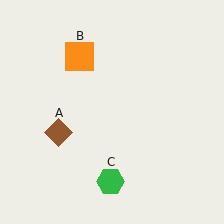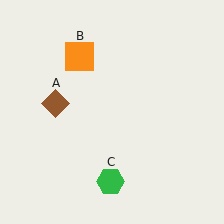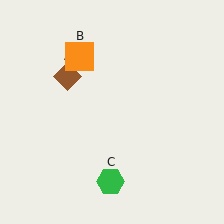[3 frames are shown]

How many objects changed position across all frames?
1 object changed position: brown diamond (object A).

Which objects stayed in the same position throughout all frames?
Orange square (object B) and green hexagon (object C) remained stationary.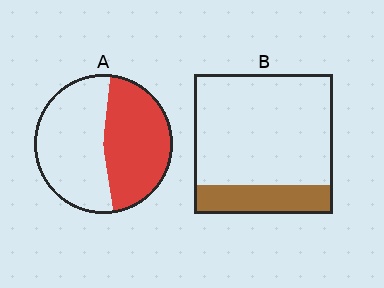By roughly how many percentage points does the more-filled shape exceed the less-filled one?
By roughly 25 percentage points (A over B).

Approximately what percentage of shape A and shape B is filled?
A is approximately 45% and B is approximately 20%.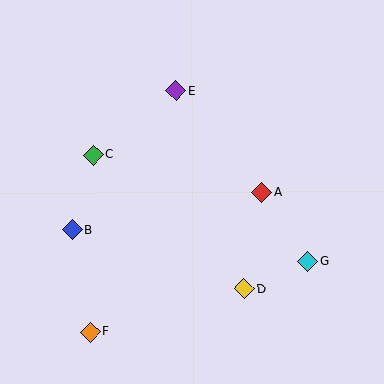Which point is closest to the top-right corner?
Point E is closest to the top-right corner.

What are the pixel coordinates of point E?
Point E is at (176, 91).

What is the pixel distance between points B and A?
The distance between B and A is 193 pixels.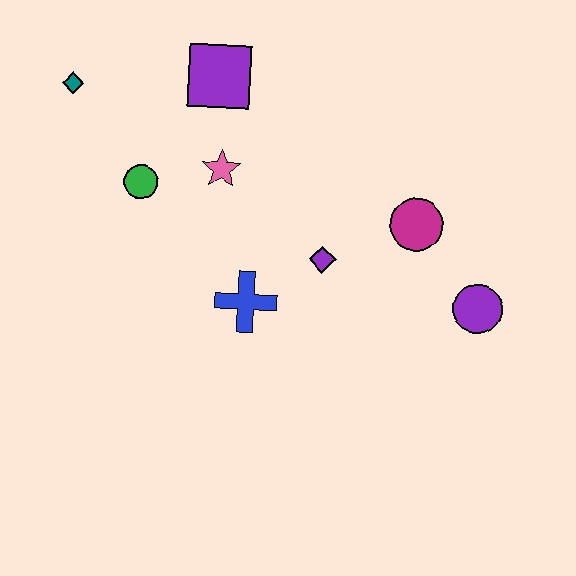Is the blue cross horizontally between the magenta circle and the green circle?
Yes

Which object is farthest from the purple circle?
The teal diamond is farthest from the purple circle.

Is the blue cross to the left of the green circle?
No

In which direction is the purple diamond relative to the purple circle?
The purple diamond is to the left of the purple circle.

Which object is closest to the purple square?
The pink star is closest to the purple square.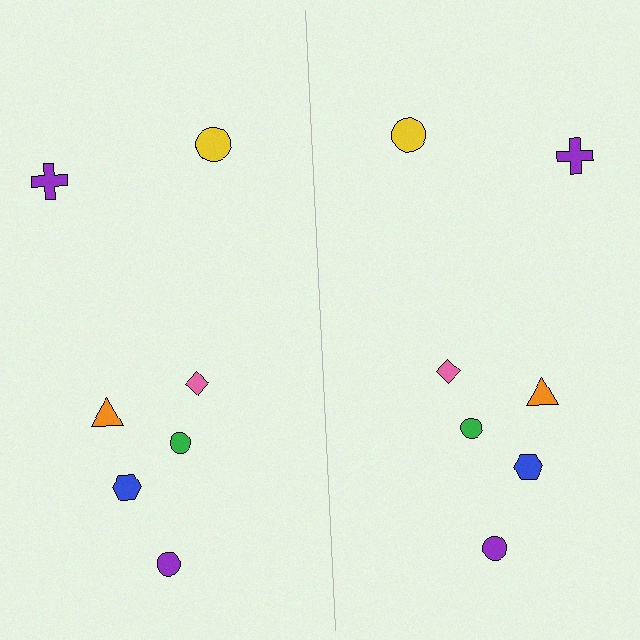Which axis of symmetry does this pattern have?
The pattern has a vertical axis of symmetry running through the center of the image.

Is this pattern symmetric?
Yes, this pattern has bilateral (reflection) symmetry.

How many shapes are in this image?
There are 14 shapes in this image.